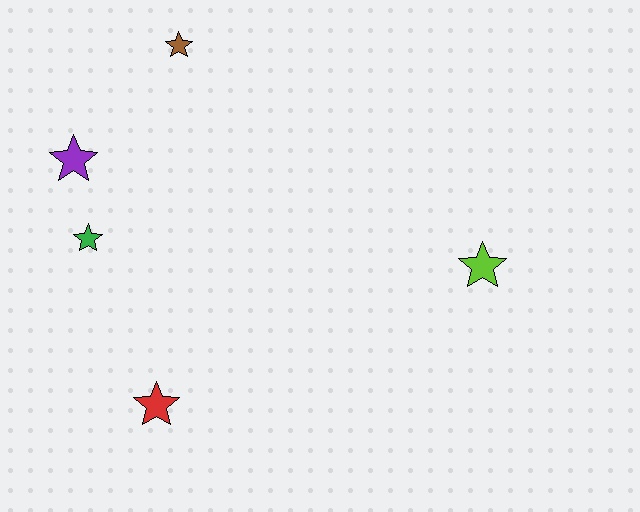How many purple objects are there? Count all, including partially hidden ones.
There is 1 purple object.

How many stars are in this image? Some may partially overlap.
There are 5 stars.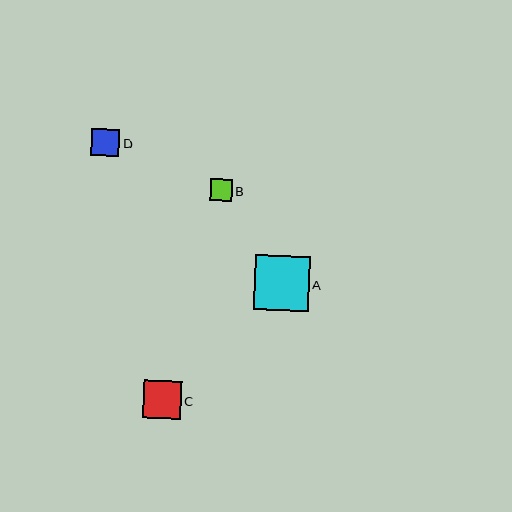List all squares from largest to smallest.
From largest to smallest: A, C, D, B.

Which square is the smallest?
Square B is the smallest with a size of approximately 22 pixels.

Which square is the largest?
Square A is the largest with a size of approximately 55 pixels.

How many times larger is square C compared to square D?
Square C is approximately 1.3 times the size of square D.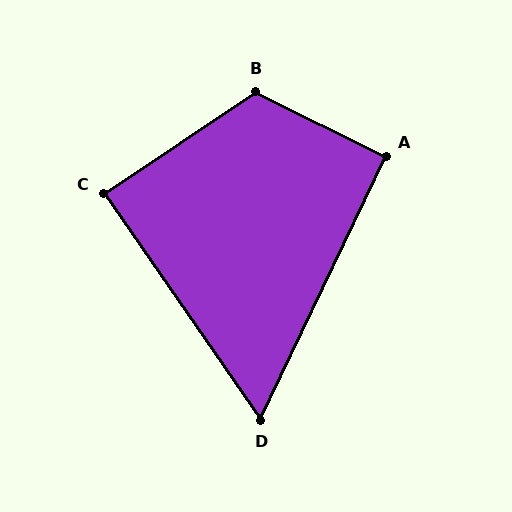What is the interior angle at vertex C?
Approximately 89 degrees (approximately right).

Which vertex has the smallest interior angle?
D, at approximately 60 degrees.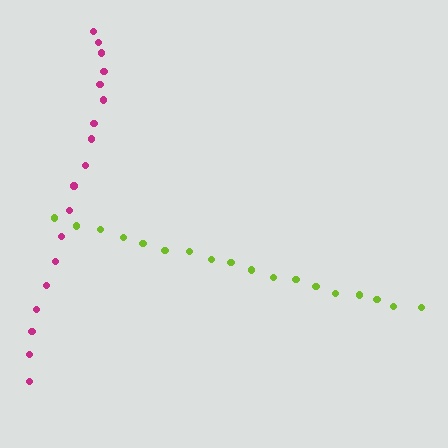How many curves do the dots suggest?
There are 2 distinct paths.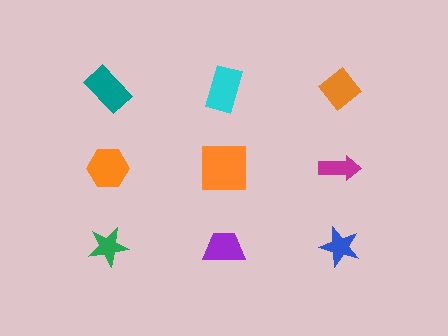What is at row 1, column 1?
A teal rectangle.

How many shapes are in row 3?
3 shapes.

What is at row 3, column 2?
A purple trapezoid.